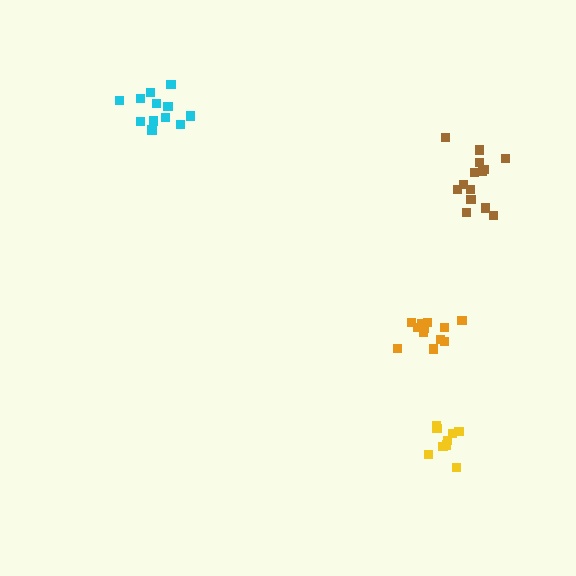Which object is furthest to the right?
The brown cluster is rightmost.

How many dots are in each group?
Group 1: 12 dots, Group 2: 9 dots, Group 3: 14 dots, Group 4: 12 dots (47 total).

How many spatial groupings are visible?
There are 4 spatial groupings.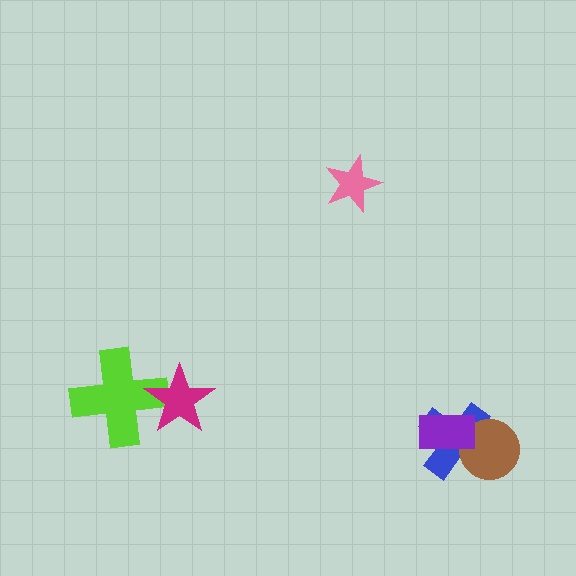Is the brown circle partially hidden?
Yes, it is partially covered by another shape.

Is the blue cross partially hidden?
Yes, it is partially covered by another shape.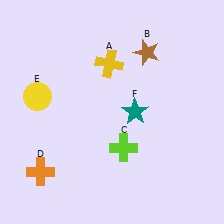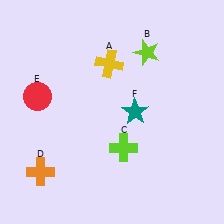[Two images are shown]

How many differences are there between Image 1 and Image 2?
There are 2 differences between the two images.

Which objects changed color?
B changed from brown to lime. E changed from yellow to red.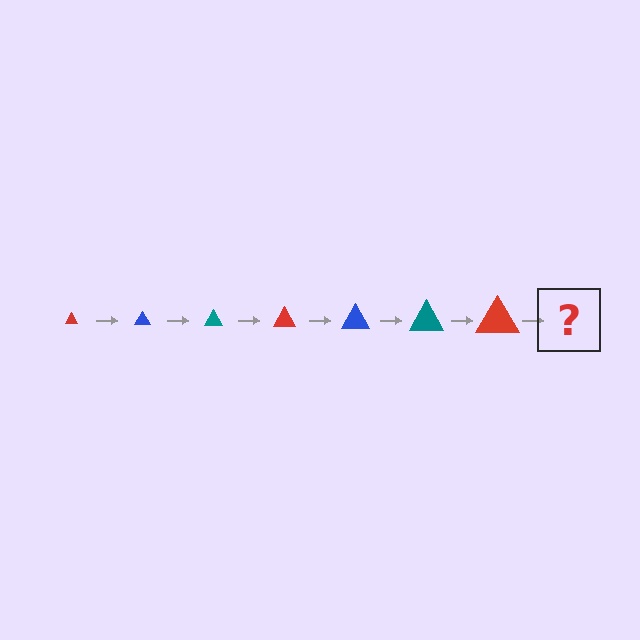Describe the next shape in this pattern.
It should be a blue triangle, larger than the previous one.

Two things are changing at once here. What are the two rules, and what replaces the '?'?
The two rules are that the triangle grows larger each step and the color cycles through red, blue, and teal. The '?' should be a blue triangle, larger than the previous one.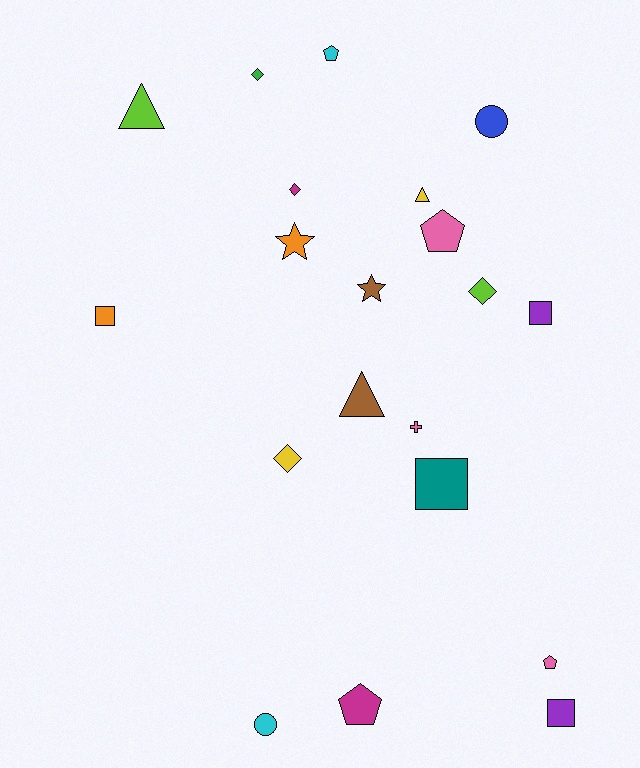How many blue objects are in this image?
There is 1 blue object.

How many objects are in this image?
There are 20 objects.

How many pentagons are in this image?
There are 4 pentagons.